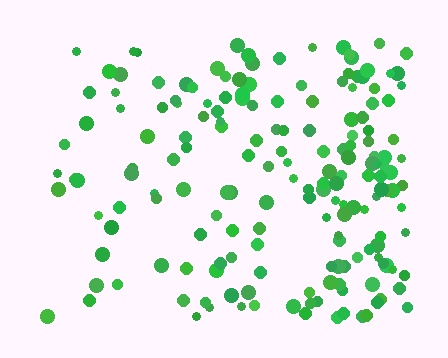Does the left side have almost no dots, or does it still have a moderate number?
Still a moderate number, just noticeably fewer than the right.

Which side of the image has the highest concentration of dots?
The right.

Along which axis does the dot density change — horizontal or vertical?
Horizontal.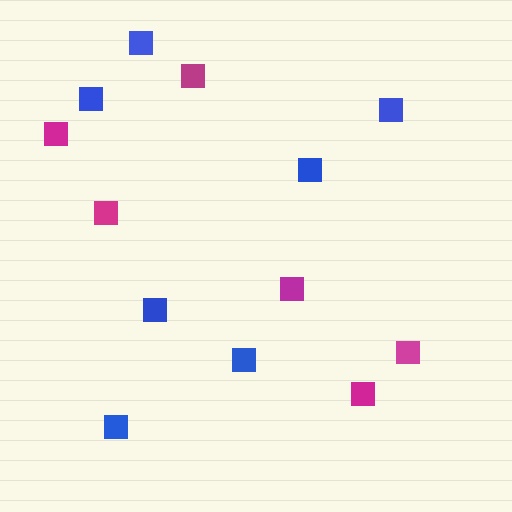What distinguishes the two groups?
There are 2 groups: one group of blue squares (7) and one group of magenta squares (6).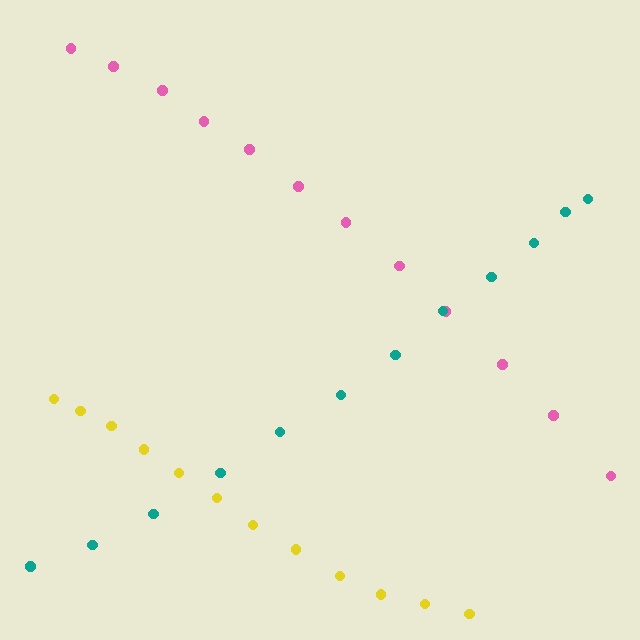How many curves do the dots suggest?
There are 3 distinct paths.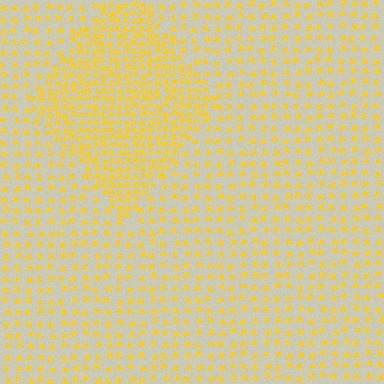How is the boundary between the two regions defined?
The boundary is defined by a change in element density (approximately 2.1x ratio). All elements are the same color, size, and shape.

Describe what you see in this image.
The image contains small yellow elements arranged at two different densities. A diamond-shaped region is visible where the elements are more densely packed than the surrounding area.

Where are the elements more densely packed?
The elements are more densely packed inside the diamond boundary.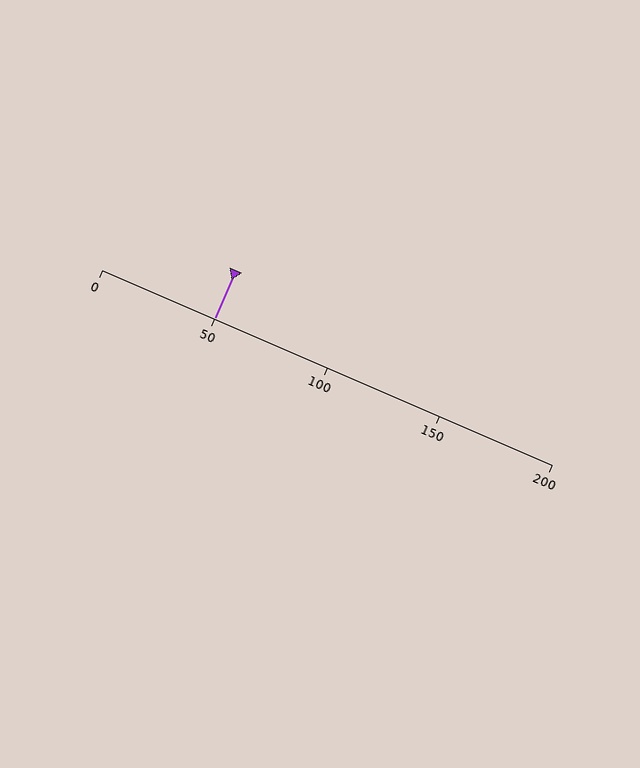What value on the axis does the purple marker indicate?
The marker indicates approximately 50.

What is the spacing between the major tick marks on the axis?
The major ticks are spaced 50 apart.